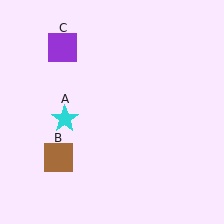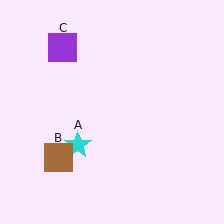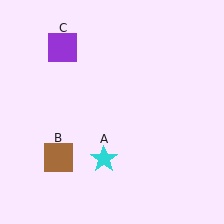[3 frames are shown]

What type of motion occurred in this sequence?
The cyan star (object A) rotated counterclockwise around the center of the scene.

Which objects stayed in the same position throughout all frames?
Brown square (object B) and purple square (object C) remained stationary.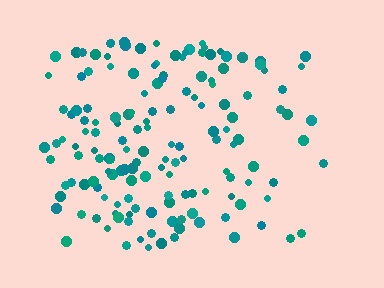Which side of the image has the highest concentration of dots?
The left.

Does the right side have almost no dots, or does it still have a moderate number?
Still a moderate number, just noticeably fewer than the left.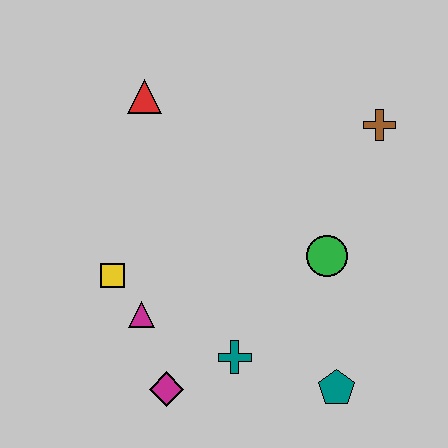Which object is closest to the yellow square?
The magenta triangle is closest to the yellow square.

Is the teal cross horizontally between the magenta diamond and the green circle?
Yes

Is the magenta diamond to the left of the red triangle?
No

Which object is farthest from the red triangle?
The teal pentagon is farthest from the red triangle.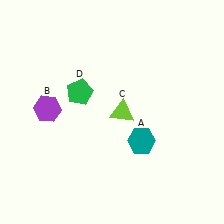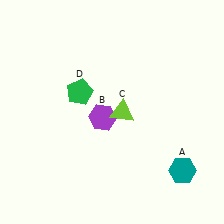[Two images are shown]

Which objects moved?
The objects that moved are: the teal hexagon (A), the purple hexagon (B).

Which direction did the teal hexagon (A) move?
The teal hexagon (A) moved right.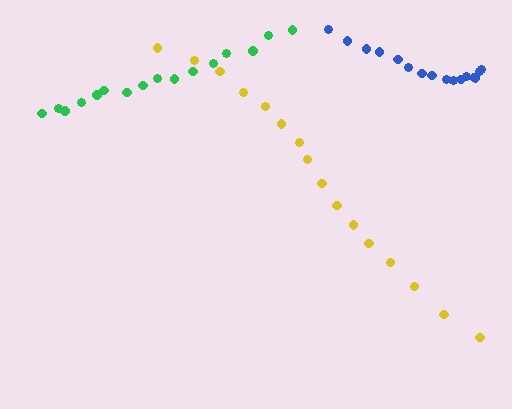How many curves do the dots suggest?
There are 3 distinct paths.